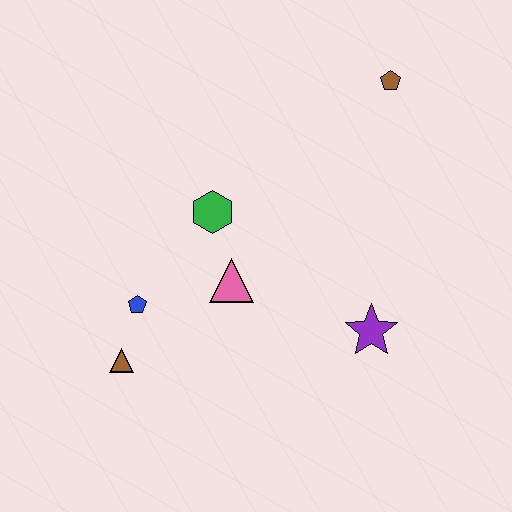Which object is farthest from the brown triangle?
The brown pentagon is farthest from the brown triangle.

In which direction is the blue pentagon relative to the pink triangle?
The blue pentagon is to the left of the pink triangle.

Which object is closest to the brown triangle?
The blue pentagon is closest to the brown triangle.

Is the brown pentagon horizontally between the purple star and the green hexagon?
No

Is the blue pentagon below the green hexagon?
Yes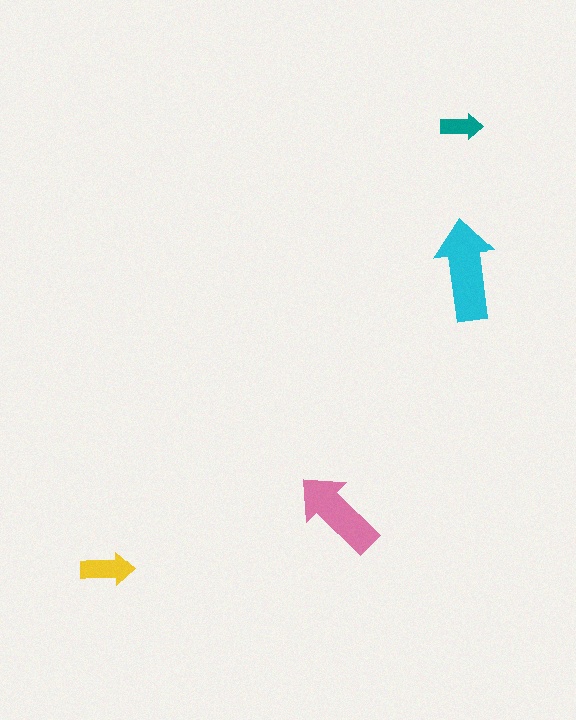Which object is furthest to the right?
The cyan arrow is rightmost.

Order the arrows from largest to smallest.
the cyan one, the pink one, the yellow one, the teal one.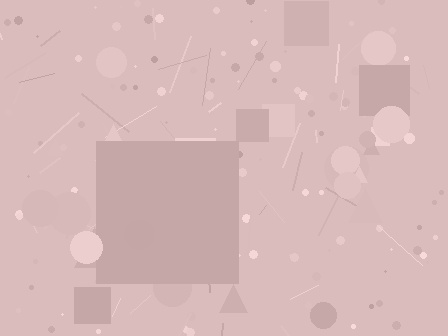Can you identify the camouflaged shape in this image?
The camouflaged shape is a square.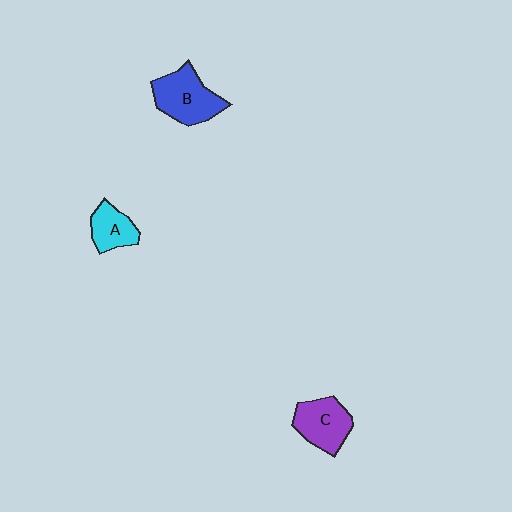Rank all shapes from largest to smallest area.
From largest to smallest: B (blue), C (purple), A (cyan).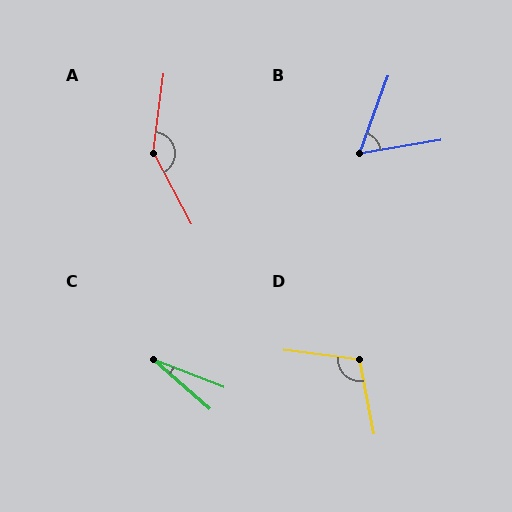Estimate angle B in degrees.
Approximately 60 degrees.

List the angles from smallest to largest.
C (19°), B (60°), D (108°), A (145°).